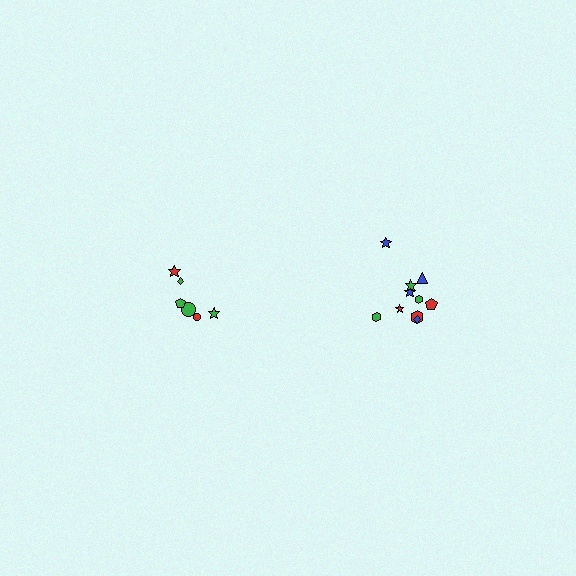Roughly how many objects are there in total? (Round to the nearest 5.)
Roughly 15 objects in total.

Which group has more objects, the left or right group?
The right group.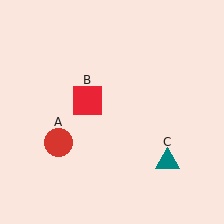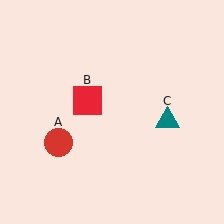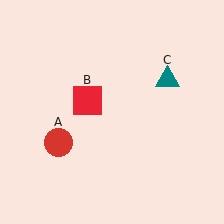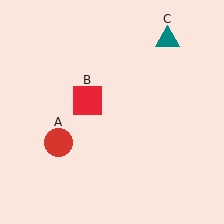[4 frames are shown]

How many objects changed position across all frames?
1 object changed position: teal triangle (object C).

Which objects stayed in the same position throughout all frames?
Red circle (object A) and red square (object B) remained stationary.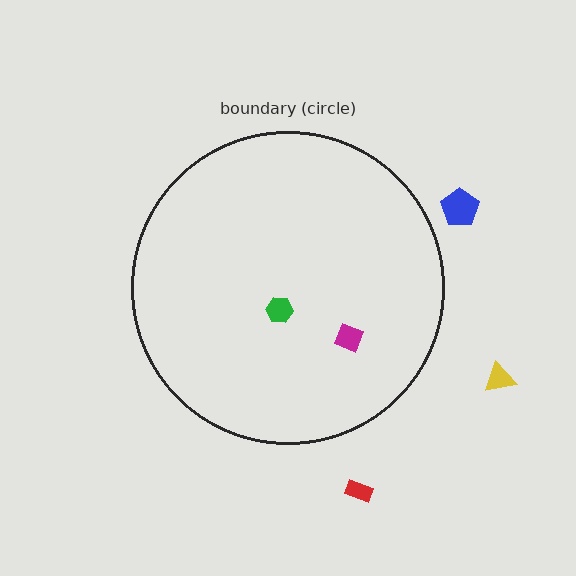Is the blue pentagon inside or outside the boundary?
Outside.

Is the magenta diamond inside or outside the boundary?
Inside.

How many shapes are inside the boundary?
2 inside, 3 outside.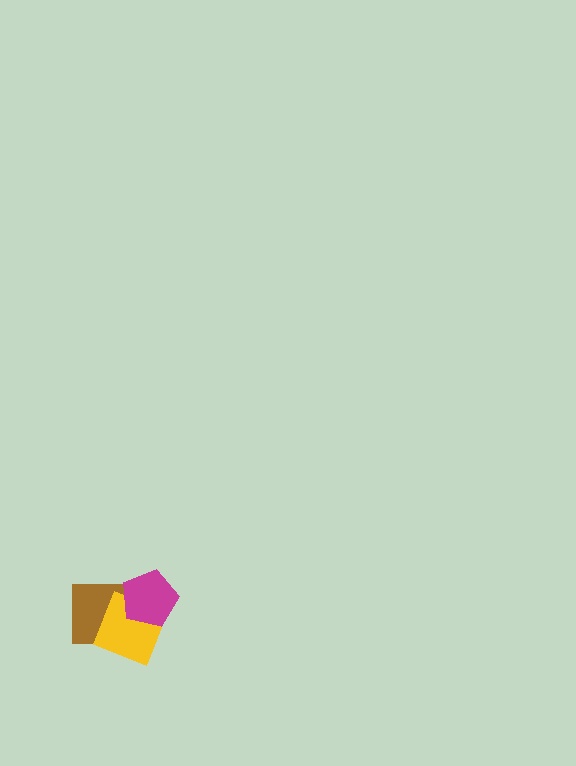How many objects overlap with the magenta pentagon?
2 objects overlap with the magenta pentagon.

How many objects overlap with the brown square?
2 objects overlap with the brown square.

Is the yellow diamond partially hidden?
Yes, it is partially covered by another shape.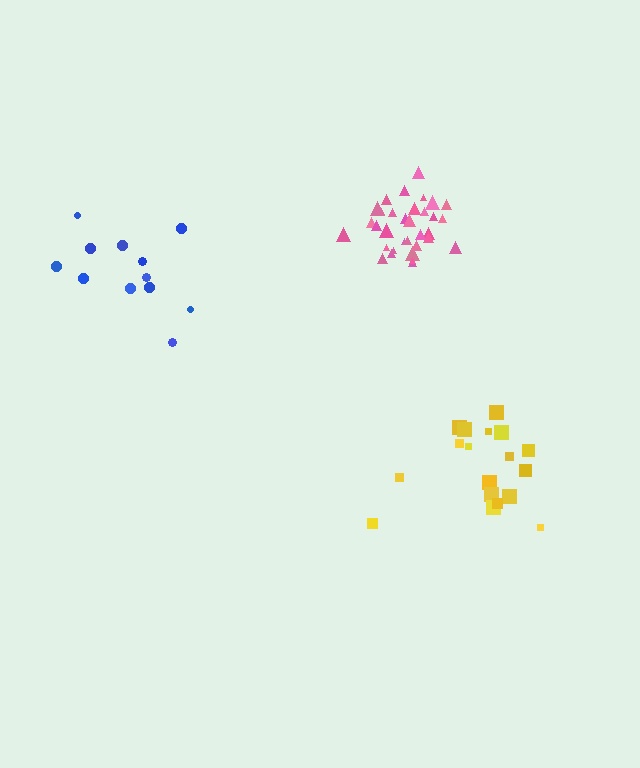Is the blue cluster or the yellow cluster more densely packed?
Yellow.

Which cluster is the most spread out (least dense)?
Blue.